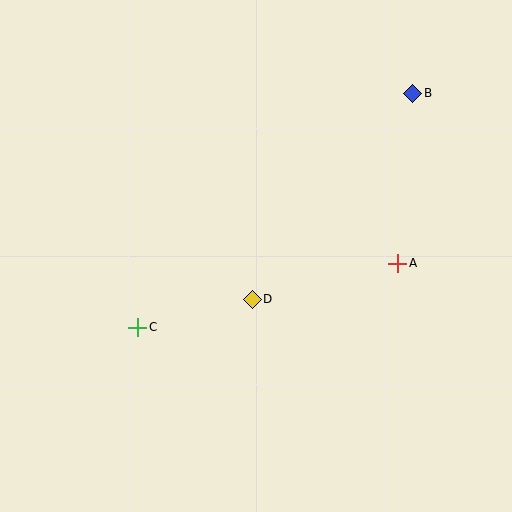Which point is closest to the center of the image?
Point D at (252, 299) is closest to the center.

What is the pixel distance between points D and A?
The distance between D and A is 150 pixels.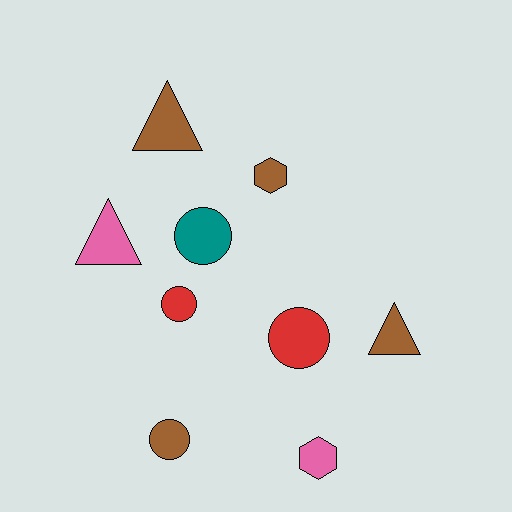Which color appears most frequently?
Brown, with 4 objects.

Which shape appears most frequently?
Circle, with 4 objects.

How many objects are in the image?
There are 9 objects.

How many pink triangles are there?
There is 1 pink triangle.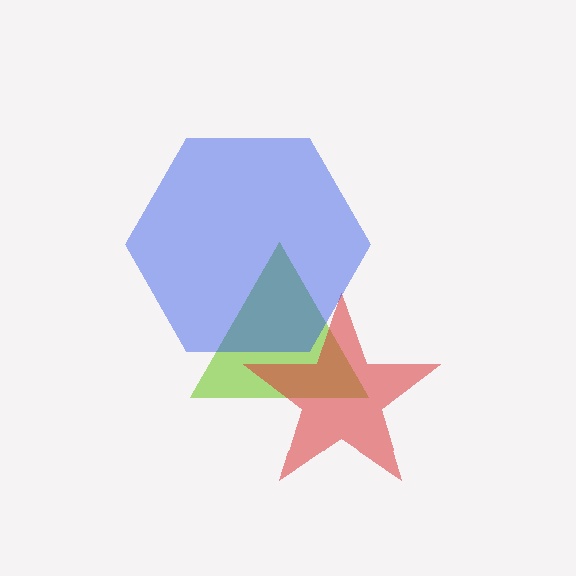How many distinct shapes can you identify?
There are 3 distinct shapes: a lime triangle, a red star, a blue hexagon.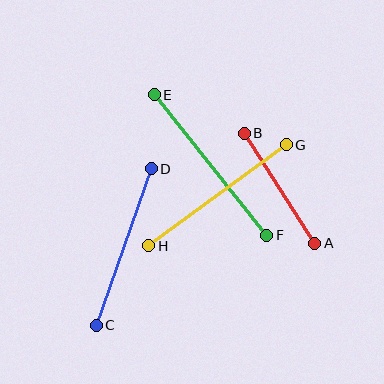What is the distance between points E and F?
The distance is approximately 180 pixels.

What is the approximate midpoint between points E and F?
The midpoint is at approximately (211, 165) pixels.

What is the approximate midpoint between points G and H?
The midpoint is at approximately (218, 195) pixels.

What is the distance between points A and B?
The distance is approximately 130 pixels.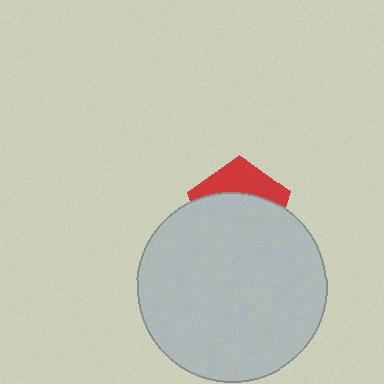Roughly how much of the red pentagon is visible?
A small part of it is visible (roughly 33%).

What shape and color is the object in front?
The object in front is a light gray circle.